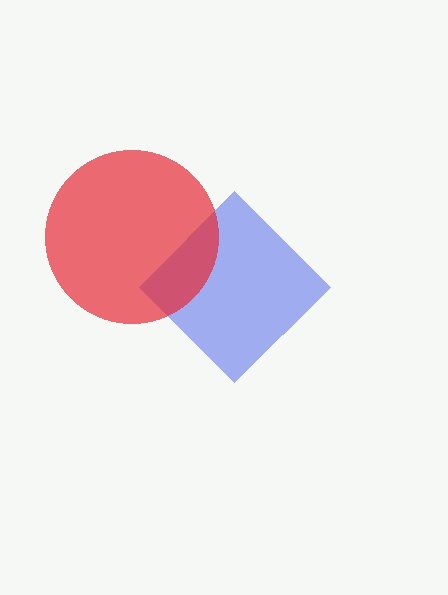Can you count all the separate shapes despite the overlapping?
Yes, there are 2 separate shapes.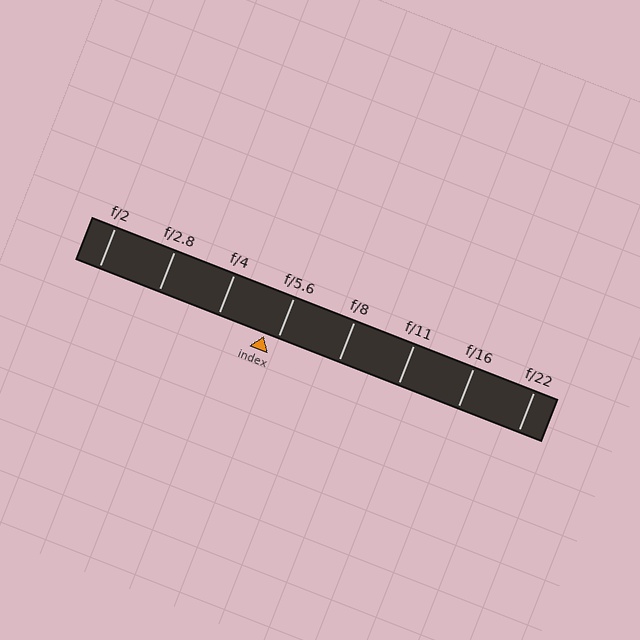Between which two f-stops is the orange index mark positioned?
The index mark is between f/4 and f/5.6.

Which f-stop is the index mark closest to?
The index mark is closest to f/5.6.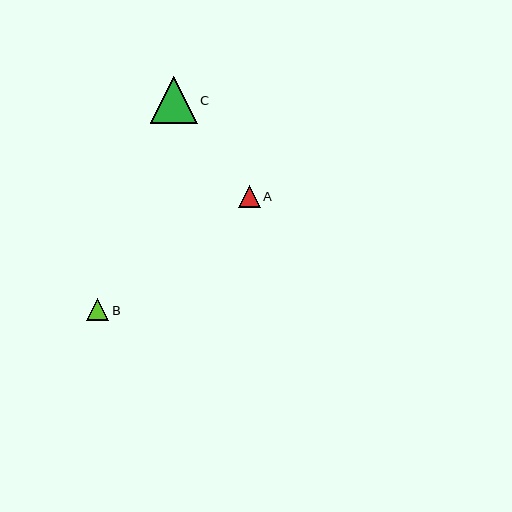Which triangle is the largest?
Triangle C is the largest with a size of approximately 47 pixels.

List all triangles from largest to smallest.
From largest to smallest: C, B, A.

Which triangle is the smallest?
Triangle A is the smallest with a size of approximately 22 pixels.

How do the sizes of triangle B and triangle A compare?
Triangle B and triangle A are approximately the same size.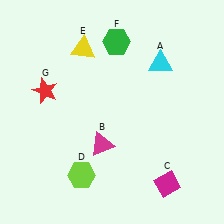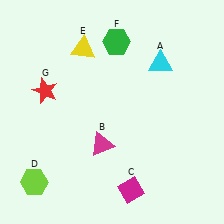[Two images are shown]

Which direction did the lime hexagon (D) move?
The lime hexagon (D) moved left.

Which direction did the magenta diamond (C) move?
The magenta diamond (C) moved left.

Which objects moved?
The objects that moved are: the magenta diamond (C), the lime hexagon (D).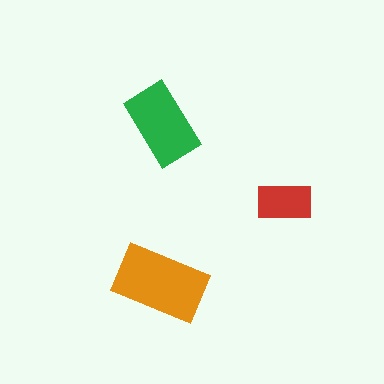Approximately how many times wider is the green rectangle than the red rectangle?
About 1.5 times wider.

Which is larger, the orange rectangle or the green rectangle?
The orange one.